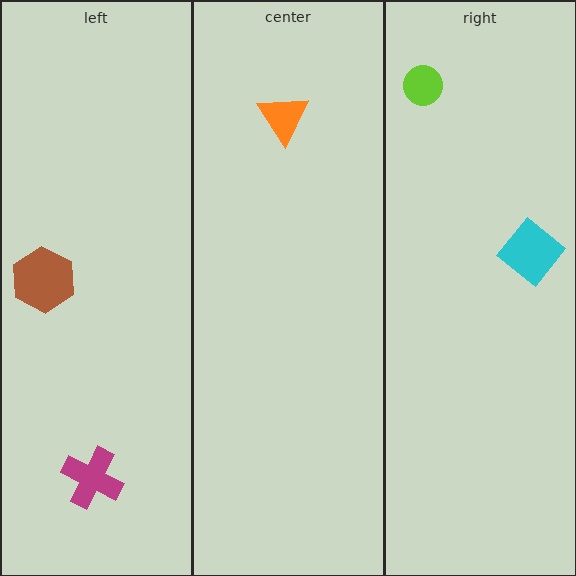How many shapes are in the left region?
2.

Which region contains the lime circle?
The right region.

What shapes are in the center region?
The orange triangle.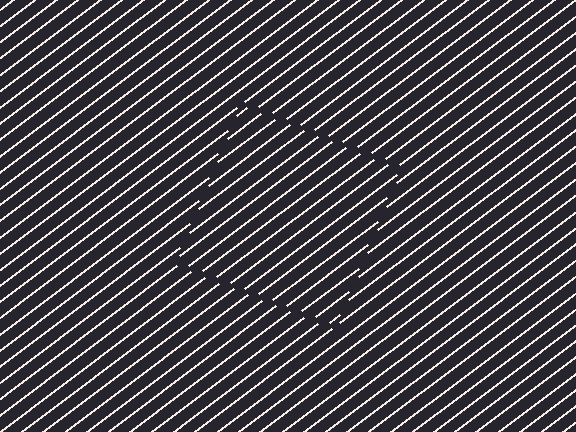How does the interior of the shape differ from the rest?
The interior of the shape contains the same grating, shifted by half a period — the contour is defined by the phase discontinuity where line-ends from the inner and outer gratings abut.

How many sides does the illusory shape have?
4 sides — the line-ends trace a square.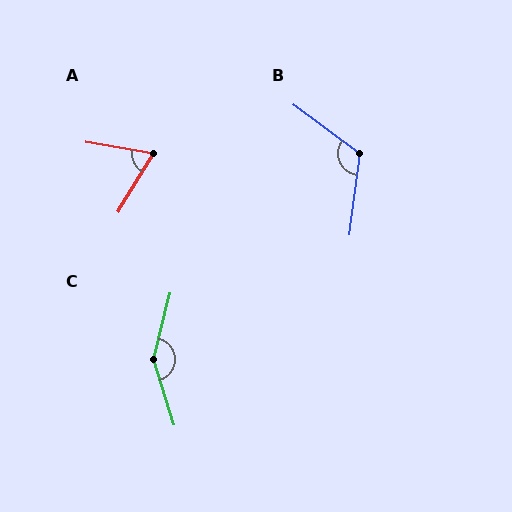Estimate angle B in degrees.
Approximately 120 degrees.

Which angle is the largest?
C, at approximately 149 degrees.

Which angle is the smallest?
A, at approximately 69 degrees.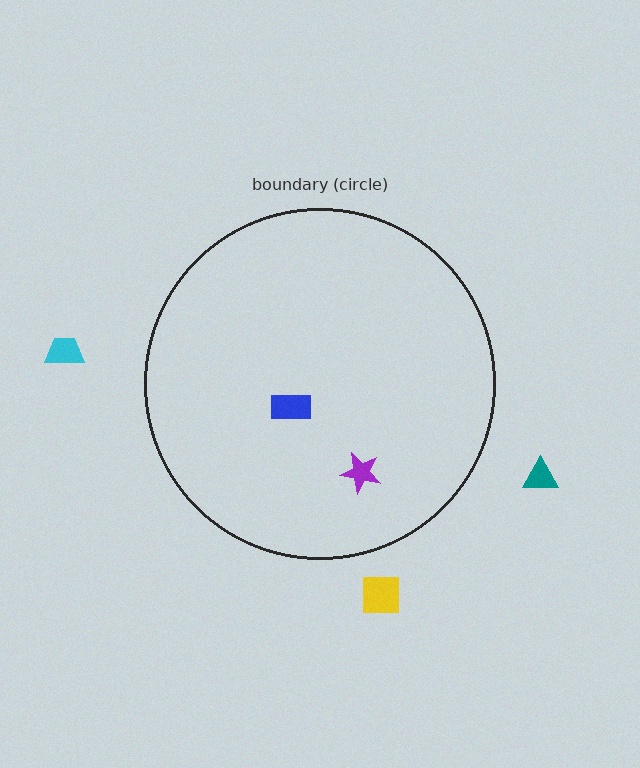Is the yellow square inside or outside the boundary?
Outside.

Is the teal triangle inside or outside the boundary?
Outside.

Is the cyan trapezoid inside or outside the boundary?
Outside.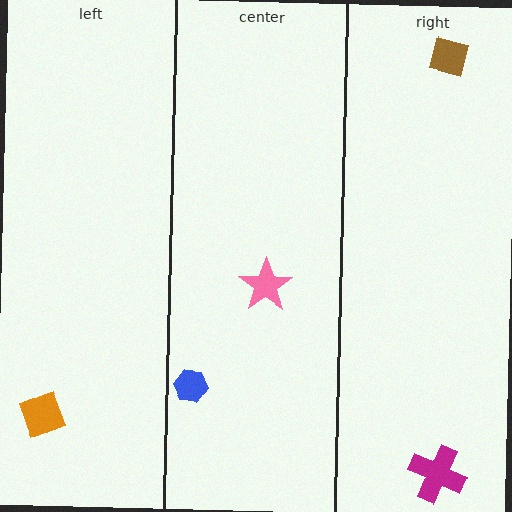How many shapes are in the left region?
1.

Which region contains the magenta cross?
The right region.